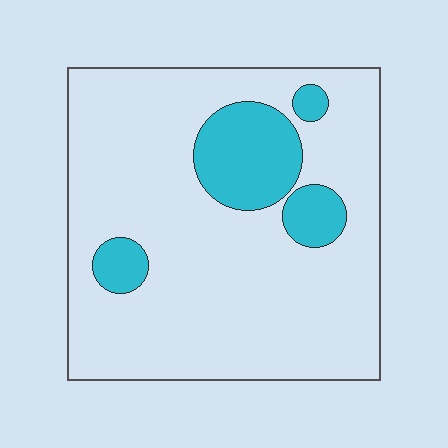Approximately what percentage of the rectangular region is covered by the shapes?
Approximately 15%.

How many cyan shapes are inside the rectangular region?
4.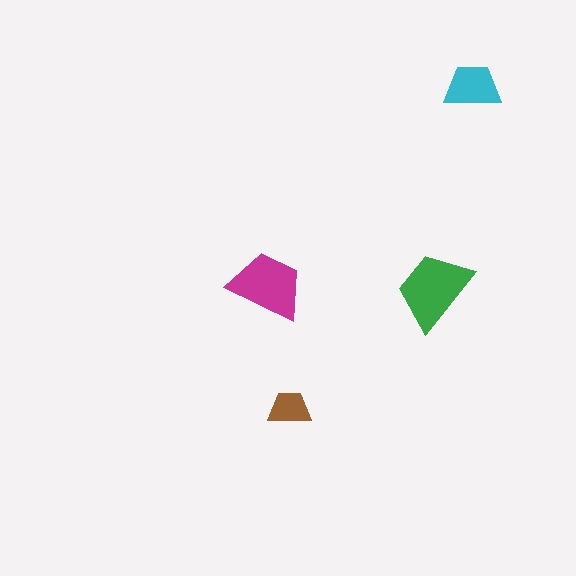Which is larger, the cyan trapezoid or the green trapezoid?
The green one.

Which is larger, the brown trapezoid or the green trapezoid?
The green one.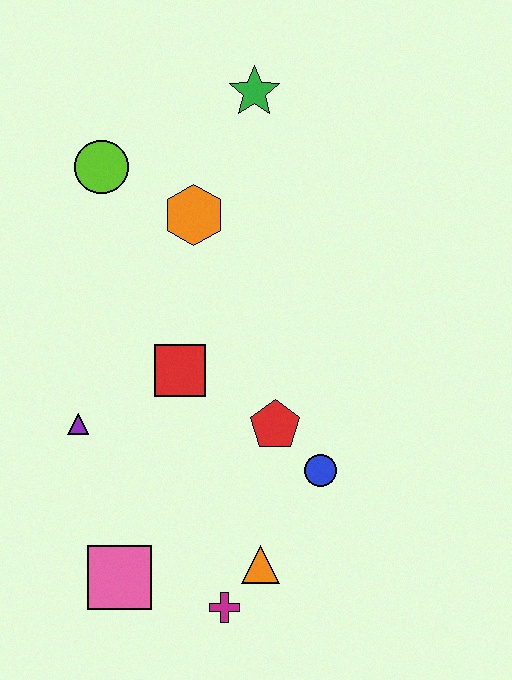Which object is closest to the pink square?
The magenta cross is closest to the pink square.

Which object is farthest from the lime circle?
The magenta cross is farthest from the lime circle.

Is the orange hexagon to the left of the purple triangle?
No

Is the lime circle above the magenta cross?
Yes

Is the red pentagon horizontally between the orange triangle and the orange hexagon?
No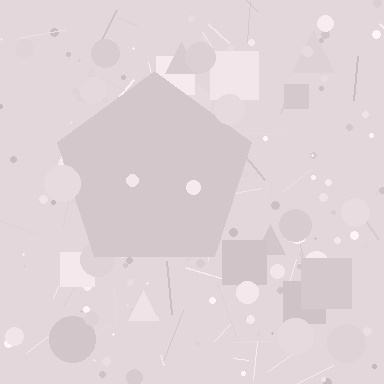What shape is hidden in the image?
A pentagon is hidden in the image.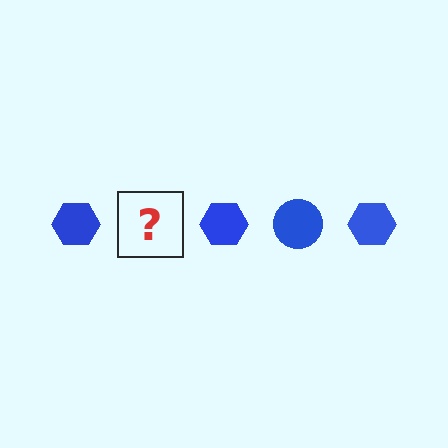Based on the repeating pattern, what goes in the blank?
The blank should be a blue circle.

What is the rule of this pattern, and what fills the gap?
The rule is that the pattern cycles through hexagon, circle shapes in blue. The gap should be filled with a blue circle.